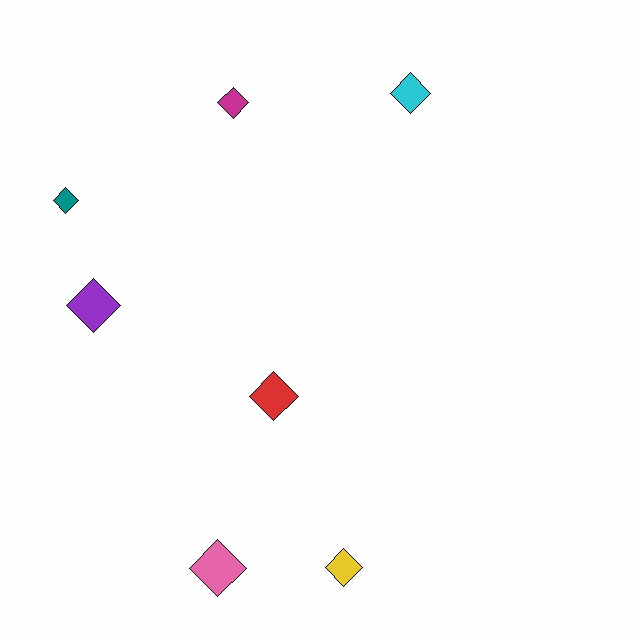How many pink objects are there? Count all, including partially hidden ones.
There is 1 pink object.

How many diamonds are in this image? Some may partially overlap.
There are 7 diamonds.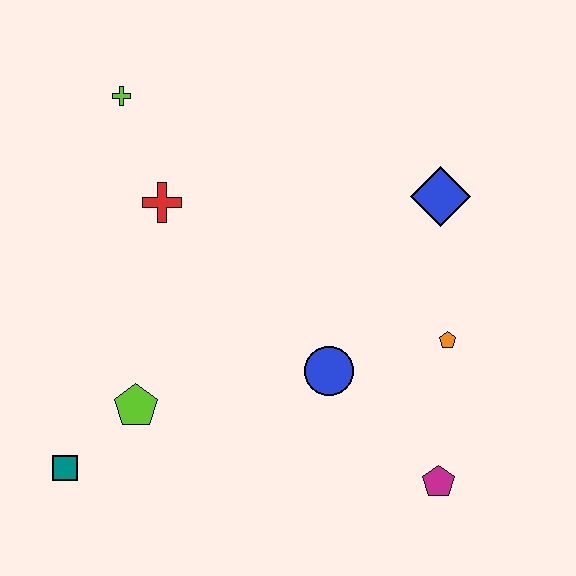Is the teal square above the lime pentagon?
No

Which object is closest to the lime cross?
The red cross is closest to the lime cross.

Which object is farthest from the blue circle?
The lime cross is farthest from the blue circle.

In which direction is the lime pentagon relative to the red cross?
The lime pentagon is below the red cross.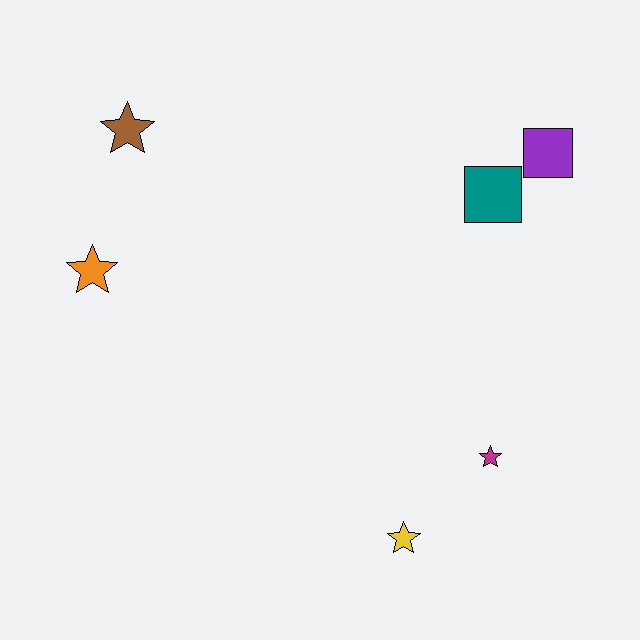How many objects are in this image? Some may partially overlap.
There are 6 objects.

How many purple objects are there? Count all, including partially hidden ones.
There is 1 purple object.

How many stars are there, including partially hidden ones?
There are 4 stars.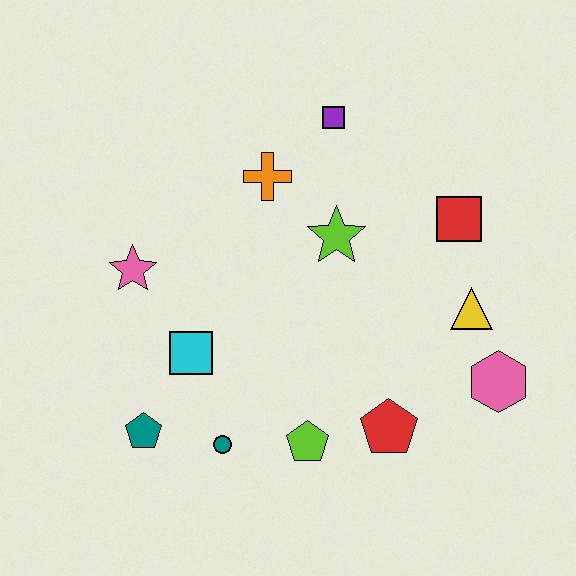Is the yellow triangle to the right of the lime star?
Yes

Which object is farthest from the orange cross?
The pink hexagon is farthest from the orange cross.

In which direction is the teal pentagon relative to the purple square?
The teal pentagon is below the purple square.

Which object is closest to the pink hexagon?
The yellow triangle is closest to the pink hexagon.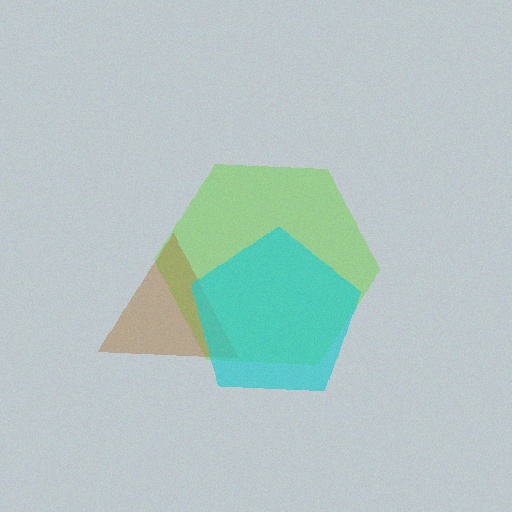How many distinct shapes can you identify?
There are 3 distinct shapes: a lime hexagon, a brown triangle, a cyan pentagon.